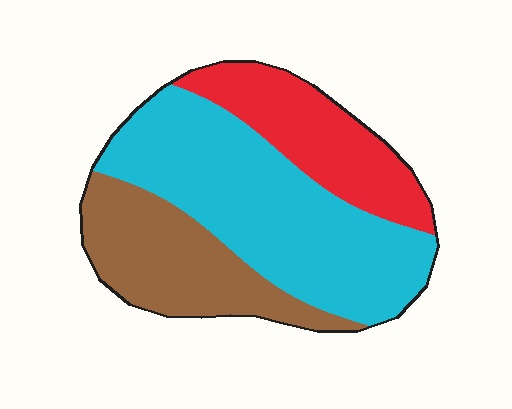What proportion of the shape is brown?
Brown takes up about one quarter (1/4) of the shape.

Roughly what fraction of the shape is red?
Red takes up less than a quarter of the shape.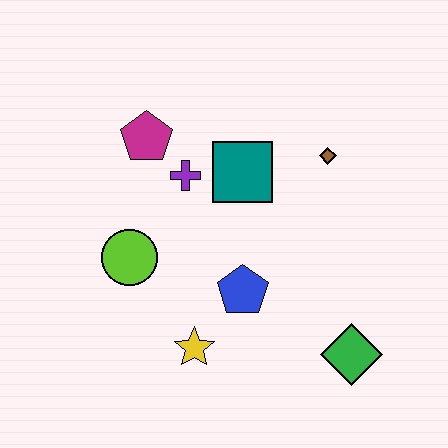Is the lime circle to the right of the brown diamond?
No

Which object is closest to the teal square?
The purple cross is closest to the teal square.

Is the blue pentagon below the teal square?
Yes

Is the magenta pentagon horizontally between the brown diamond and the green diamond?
No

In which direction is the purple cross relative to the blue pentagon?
The purple cross is above the blue pentagon.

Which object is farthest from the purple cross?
The green diamond is farthest from the purple cross.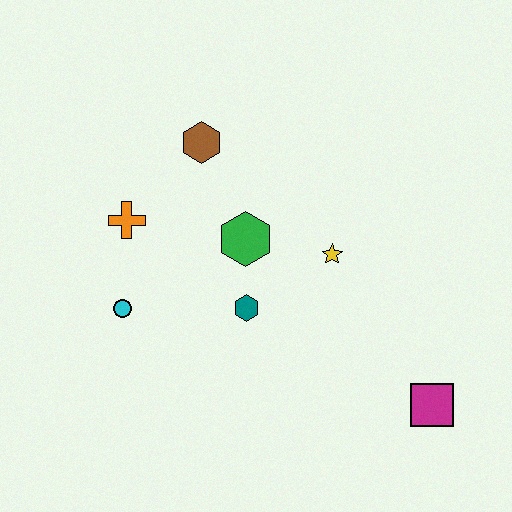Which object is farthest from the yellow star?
The cyan circle is farthest from the yellow star.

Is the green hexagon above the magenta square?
Yes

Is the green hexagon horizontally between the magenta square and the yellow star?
No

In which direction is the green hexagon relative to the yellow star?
The green hexagon is to the left of the yellow star.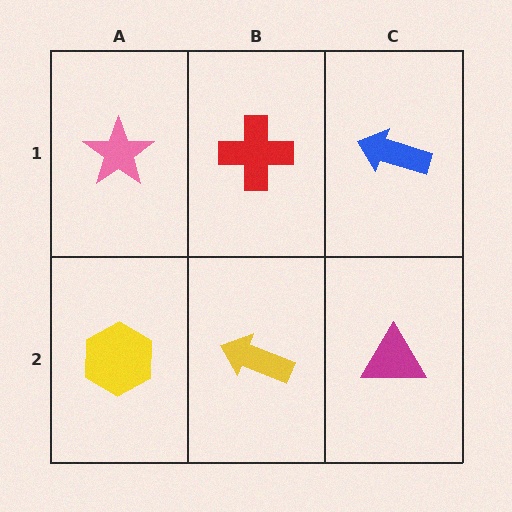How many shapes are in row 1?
3 shapes.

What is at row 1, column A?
A pink star.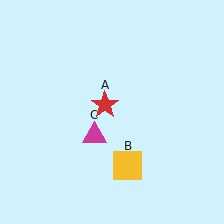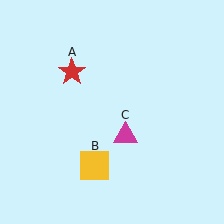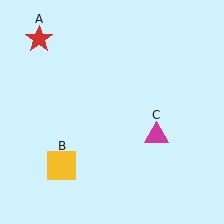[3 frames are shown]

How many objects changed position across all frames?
3 objects changed position: red star (object A), yellow square (object B), magenta triangle (object C).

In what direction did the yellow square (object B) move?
The yellow square (object B) moved left.